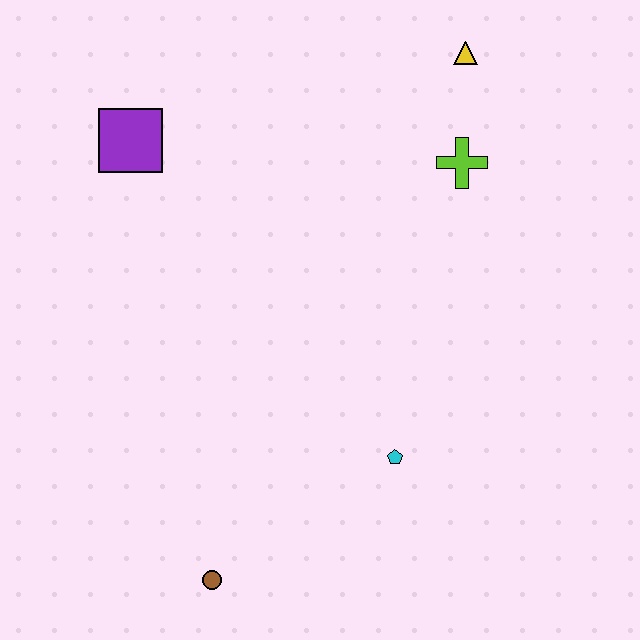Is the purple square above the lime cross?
Yes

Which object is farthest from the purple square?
The brown circle is farthest from the purple square.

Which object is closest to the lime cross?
The yellow triangle is closest to the lime cross.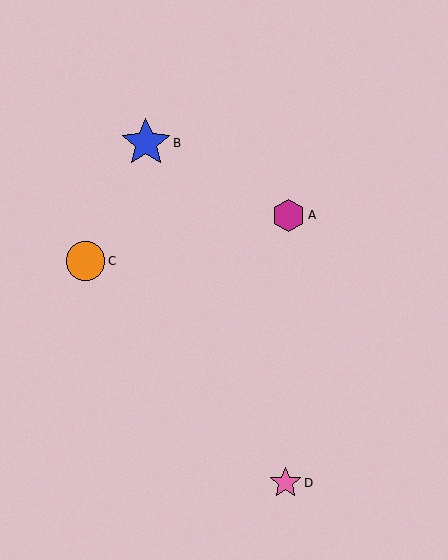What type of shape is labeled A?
Shape A is a magenta hexagon.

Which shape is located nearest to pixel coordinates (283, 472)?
The pink star (labeled D) at (285, 483) is nearest to that location.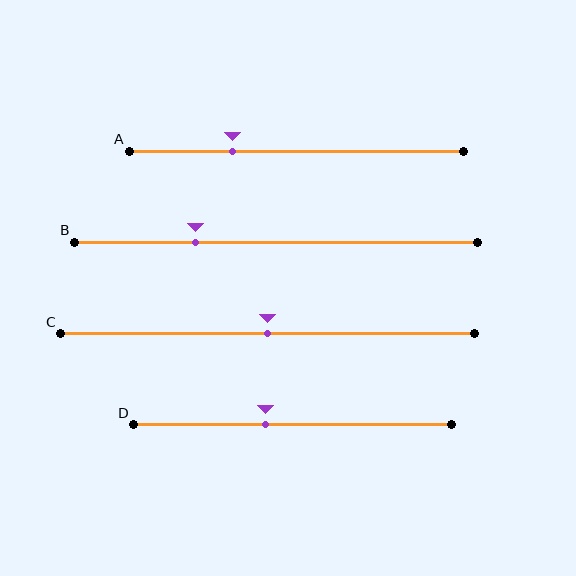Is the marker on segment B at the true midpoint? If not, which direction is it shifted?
No, the marker on segment B is shifted to the left by about 20% of the segment length.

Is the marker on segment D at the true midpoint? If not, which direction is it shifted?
No, the marker on segment D is shifted to the left by about 8% of the segment length.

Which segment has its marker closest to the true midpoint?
Segment C has its marker closest to the true midpoint.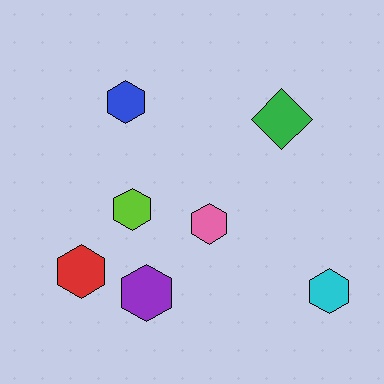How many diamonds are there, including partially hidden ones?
There is 1 diamond.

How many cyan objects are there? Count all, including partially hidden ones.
There is 1 cyan object.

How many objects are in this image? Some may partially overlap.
There are 7 objects.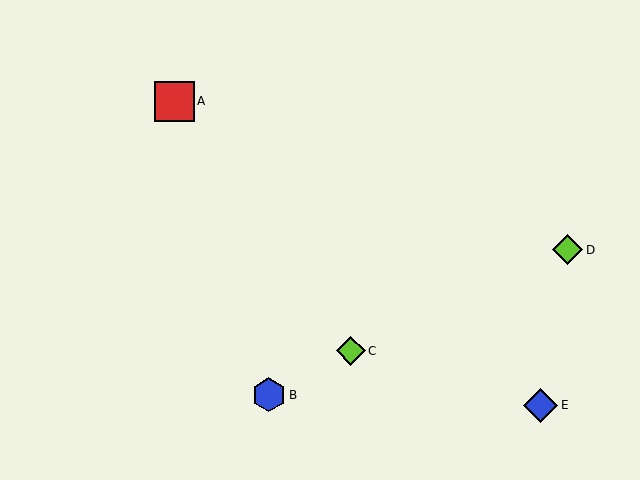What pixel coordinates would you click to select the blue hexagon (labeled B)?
Click at (269, 395) to select the blue hexagon B.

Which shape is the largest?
The red square (labeled A) is the largest.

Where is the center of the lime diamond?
The center of the lime diamond is at (351, 351).